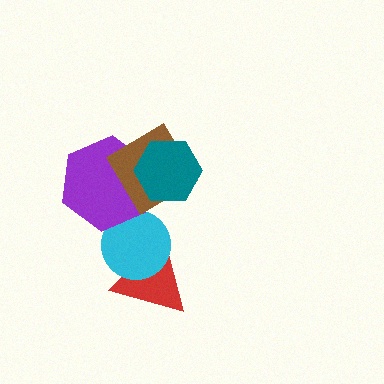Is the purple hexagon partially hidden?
Yes, it is partially covered by another shape.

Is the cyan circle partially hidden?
Yes, it is partially covered by another shape.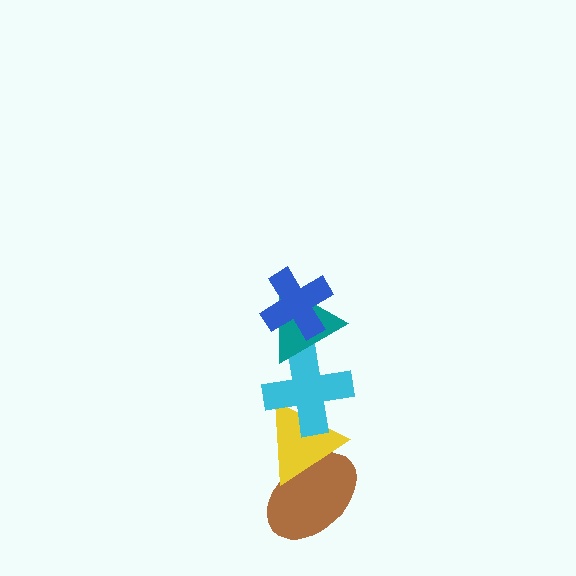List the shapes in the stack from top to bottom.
From top to bottom: the blue cross, the teal triangle, the cyan cross, the yellow triangle, the brown ellipse.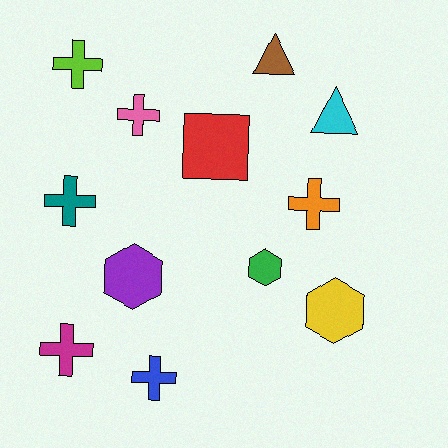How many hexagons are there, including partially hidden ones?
There are 3 hexagons.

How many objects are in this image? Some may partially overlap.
There are 12 objects.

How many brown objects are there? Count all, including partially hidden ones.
There is 1 brown object.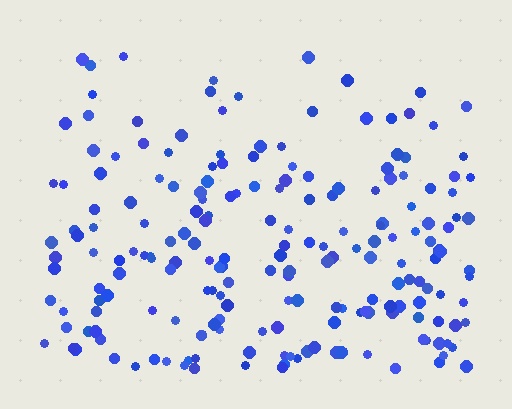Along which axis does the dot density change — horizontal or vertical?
Vertical.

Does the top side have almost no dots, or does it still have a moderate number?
Still a moderate number, just noticeably fewer than the bottom.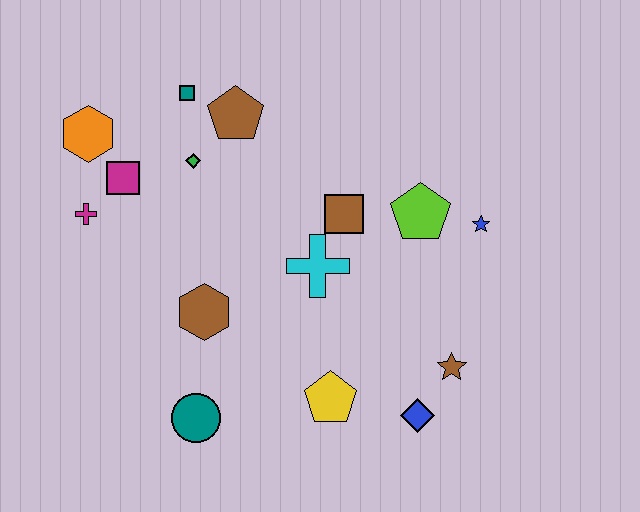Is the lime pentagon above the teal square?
No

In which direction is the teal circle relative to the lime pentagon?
The teal circle is to the left of the lime pentagon.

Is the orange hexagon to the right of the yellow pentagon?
No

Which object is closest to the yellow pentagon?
The blue diamond is closest to the yellow pentagon.